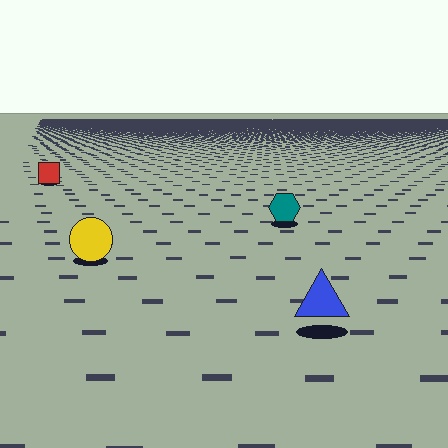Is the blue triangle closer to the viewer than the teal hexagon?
Yes. The blue triangle is closer — you can tell from the texture gradient: the ground texture is coarser near it.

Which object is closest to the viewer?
The blue triangle is closest. The texture marks near it are larger and more spread out.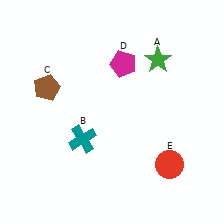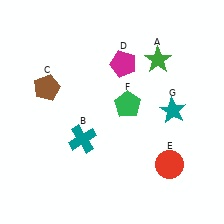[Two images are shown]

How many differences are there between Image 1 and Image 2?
There are 2 differences between the two images.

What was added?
A green pentagon (F), a teal star (G) were added in Image 2.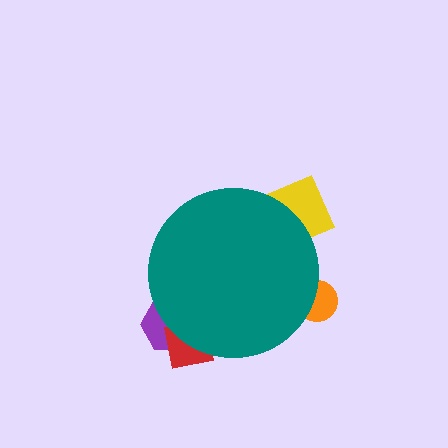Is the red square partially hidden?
Yes, the red square is partially hidden behind the teal circle.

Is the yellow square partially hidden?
Yes, the yellow square is partially hidden behind the teal circle.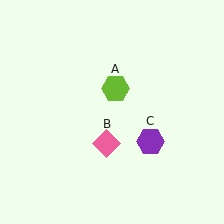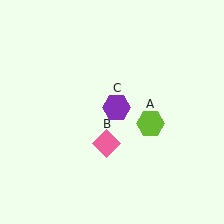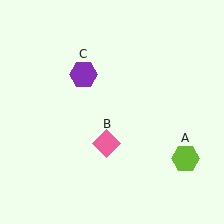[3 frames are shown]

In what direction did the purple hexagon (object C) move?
The purple hexagon (object C) moved up and to the left.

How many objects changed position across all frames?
2 objects changed position: lime hexagon (object A), purple hexagon (object C).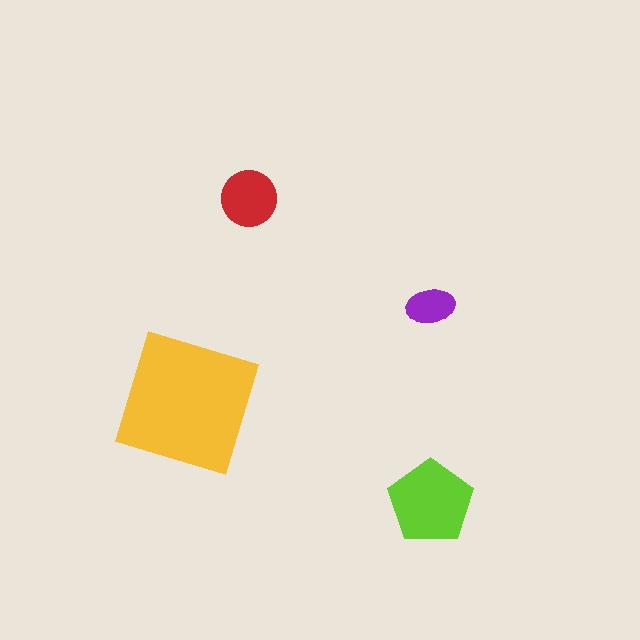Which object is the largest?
The yellow square.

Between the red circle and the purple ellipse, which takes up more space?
The red circle.